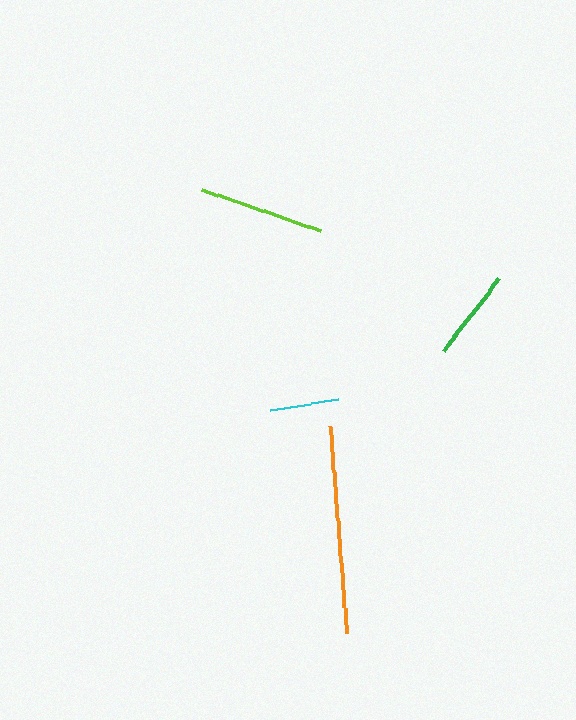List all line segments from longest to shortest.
From longest to shortest: orange, lime, green, cyan.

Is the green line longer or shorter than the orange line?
The orange line is longer than the green line.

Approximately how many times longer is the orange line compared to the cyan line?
The orange line is approximately 3.0 times the length of the cyan line.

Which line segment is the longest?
The orange line is the longest at approximately 207 pixels.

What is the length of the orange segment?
The orange segment is approximately 207 pixels long.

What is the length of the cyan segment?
The cyan segment is approximately 68 pixels long.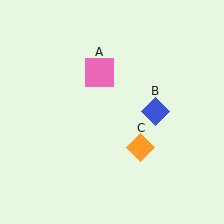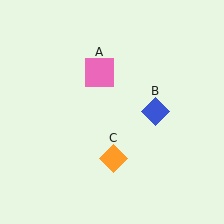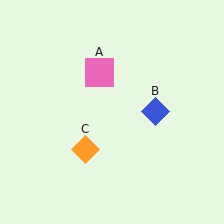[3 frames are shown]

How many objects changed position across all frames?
1 object changed position: orange diamond (object C).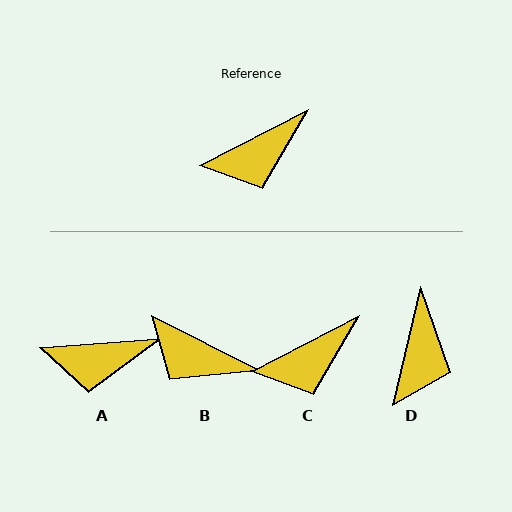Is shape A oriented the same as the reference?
No, it is off by about 23 degrees.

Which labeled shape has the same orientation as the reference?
C.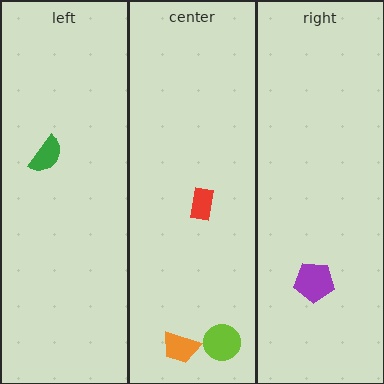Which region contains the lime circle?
The center region.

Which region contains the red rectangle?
The center region.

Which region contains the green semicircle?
The left region.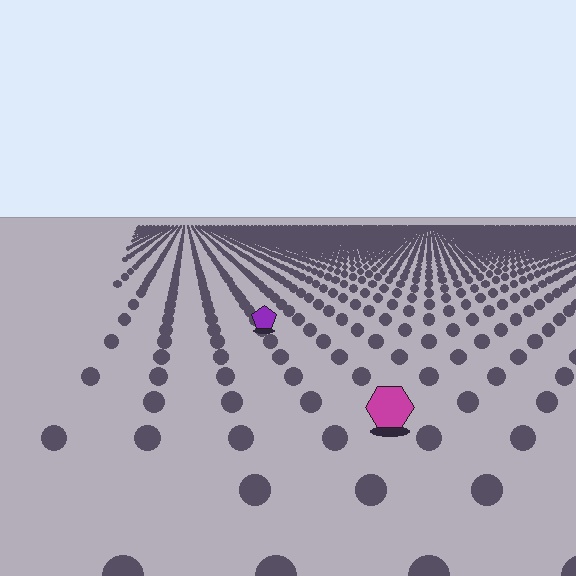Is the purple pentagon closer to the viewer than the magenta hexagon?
No. The magenta hexagon is closer — you can tell from the texture gradient: the ground texture is coarser near it.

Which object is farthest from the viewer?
The purple pentagon is farthest from the viewer. It appears smaller and the ground texture around it is denser.